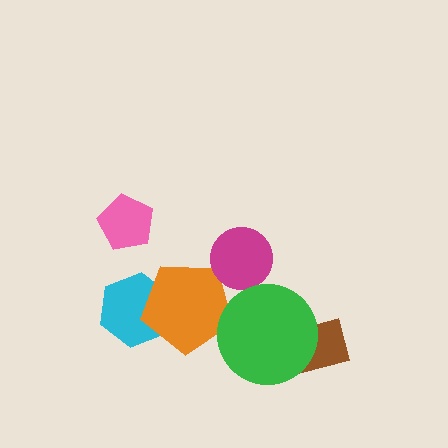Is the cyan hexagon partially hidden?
Yes, it is partially covered by another shape.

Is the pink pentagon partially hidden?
No, no other shape covers it.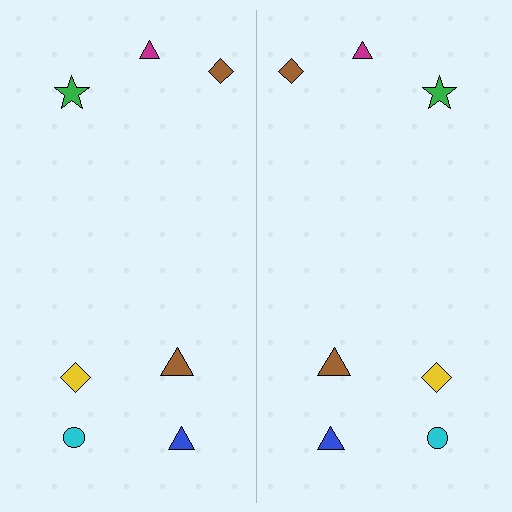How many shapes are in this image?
There are 14 shapes in this image.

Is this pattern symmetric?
Yes, this pattern has bilateral (reflection) symmetry.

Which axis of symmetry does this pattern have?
The pattern has a vertical axis of symmetry running through the center of the image.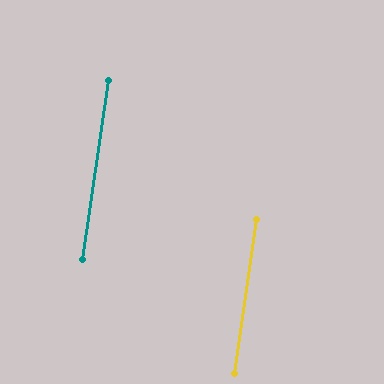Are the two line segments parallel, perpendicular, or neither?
Parallel — their directions differ by only 0.0°.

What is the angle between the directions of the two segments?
Approximately 0 degrees.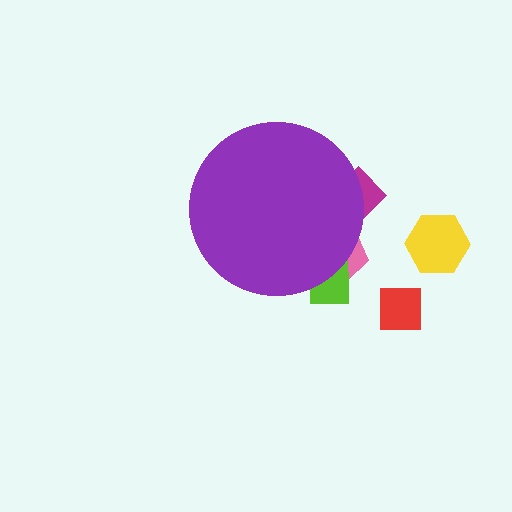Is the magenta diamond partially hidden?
Yes, the magenta diamond is partially hidden behind the purple circle.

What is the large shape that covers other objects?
A purple circle.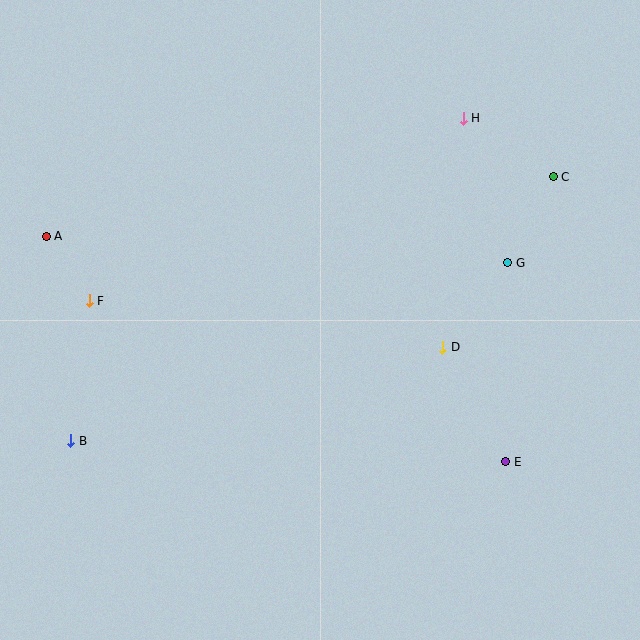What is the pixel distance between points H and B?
The distance between H and B is 508 pixels.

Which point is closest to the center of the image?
Point D at (443, 347) is closest to the center.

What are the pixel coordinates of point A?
Point A is at (46, 236).